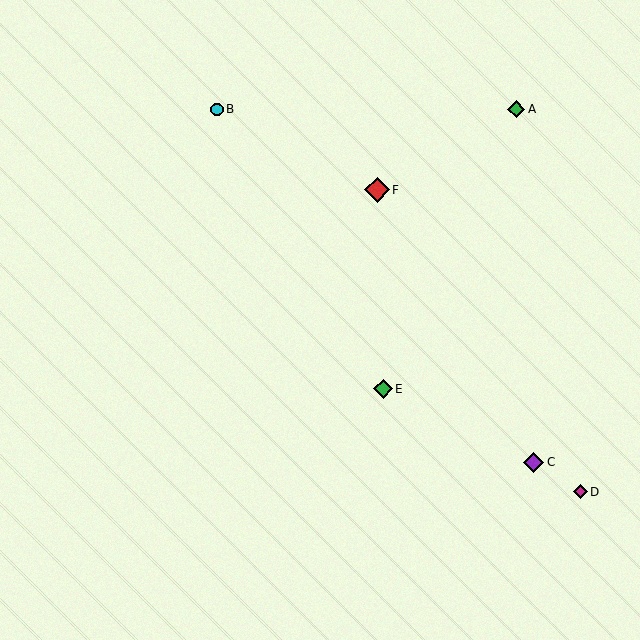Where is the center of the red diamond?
The center of the red diamond is at (377, 190).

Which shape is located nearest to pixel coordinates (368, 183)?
The red diamond (labeled F) at (377, 190) is nearest to that location.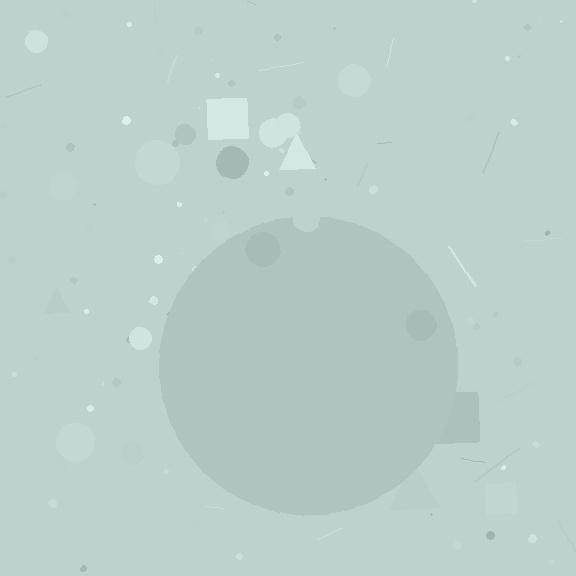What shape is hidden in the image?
A circle is hidden in the image.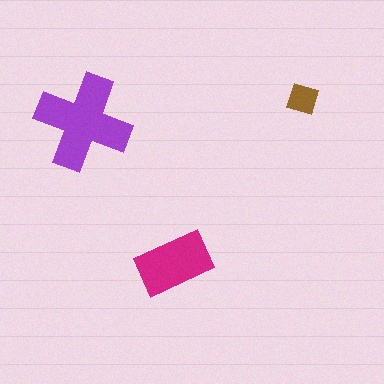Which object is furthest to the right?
The brown diamond is rightmost.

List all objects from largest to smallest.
The purple cross, the magenta rectangle, the brown diamond.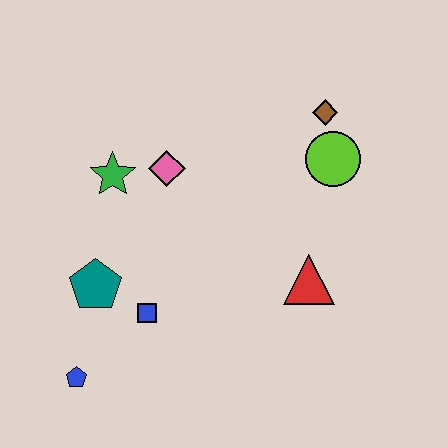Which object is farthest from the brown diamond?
The blue pentagon is farthest from the brown diamond.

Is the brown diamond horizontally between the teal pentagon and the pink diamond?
No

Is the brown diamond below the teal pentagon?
No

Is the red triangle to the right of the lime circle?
No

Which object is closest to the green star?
The pink diamond is closest to the green star.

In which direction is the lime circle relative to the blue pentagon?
The lime circle is to the right of the blue pentagon.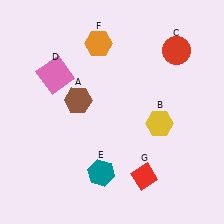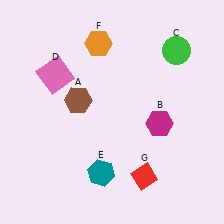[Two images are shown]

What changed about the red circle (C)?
In Image 1, C is red. In Image 2, it changed to green.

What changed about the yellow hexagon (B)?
In Image 1, B is yellow. In Image 2, it changed to magenta.